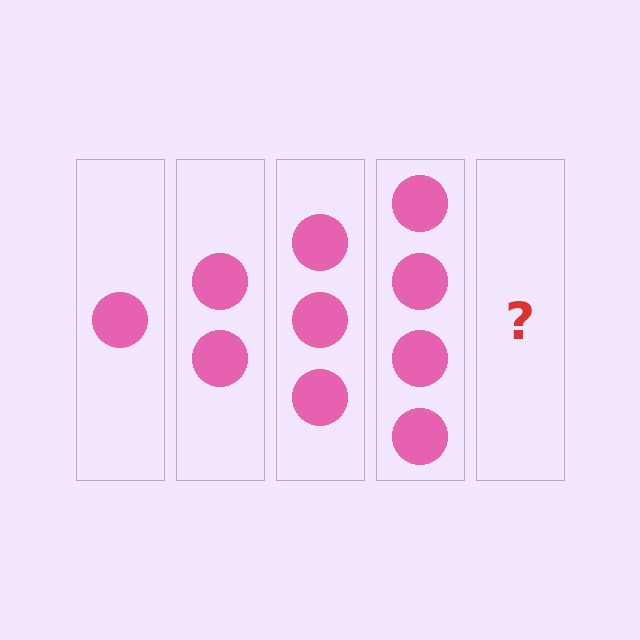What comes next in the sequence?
The next element should be 5 circles.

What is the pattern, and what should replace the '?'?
The pattern is that each step adds one more circle. The '?' should be 5 circles.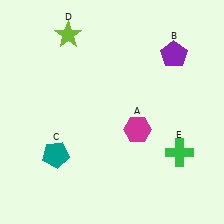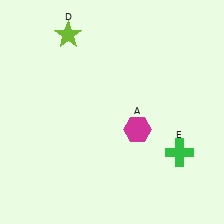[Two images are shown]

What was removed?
The purple pentagon (B), the teal pentagon (C) were removed in Image 2.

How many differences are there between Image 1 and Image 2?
There are 2 differences between the two images.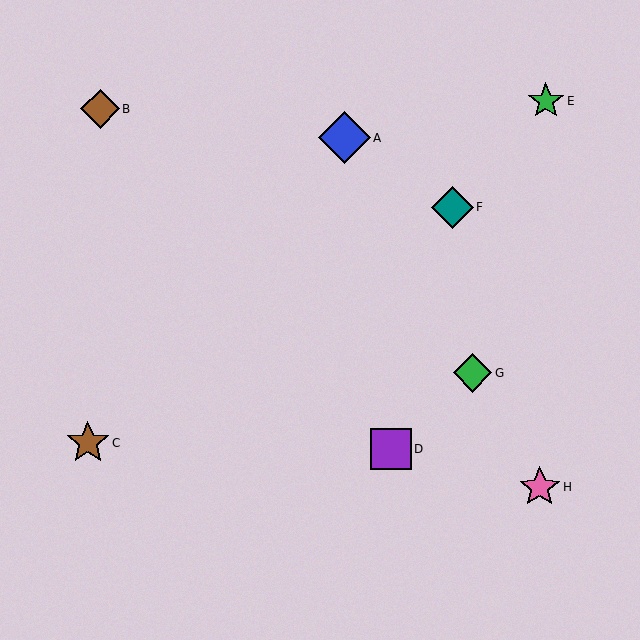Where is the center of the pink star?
The center of the pink star is at (540, 487).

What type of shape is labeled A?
Shape A is a blue diamond.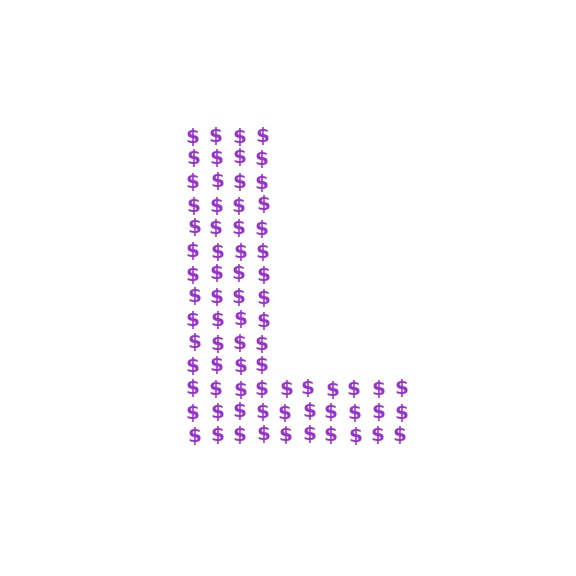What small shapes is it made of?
It is made of small dollar signs.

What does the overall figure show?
The overall figure shows the letter L.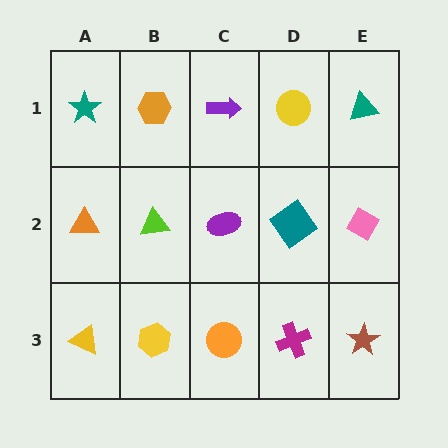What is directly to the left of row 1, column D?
A purple arrow.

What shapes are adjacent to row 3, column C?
A purple ellipse (row 2, column C), a yellow hexagon (row 3, column B), a magenta cross (row 3, column D).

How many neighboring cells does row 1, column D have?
3.